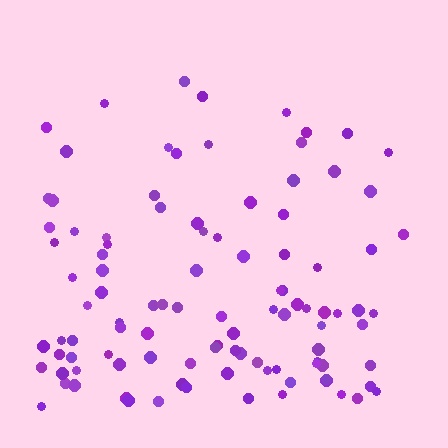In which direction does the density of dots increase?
From top to bottom, with the bottom side densest.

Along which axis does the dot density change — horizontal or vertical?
Vertical.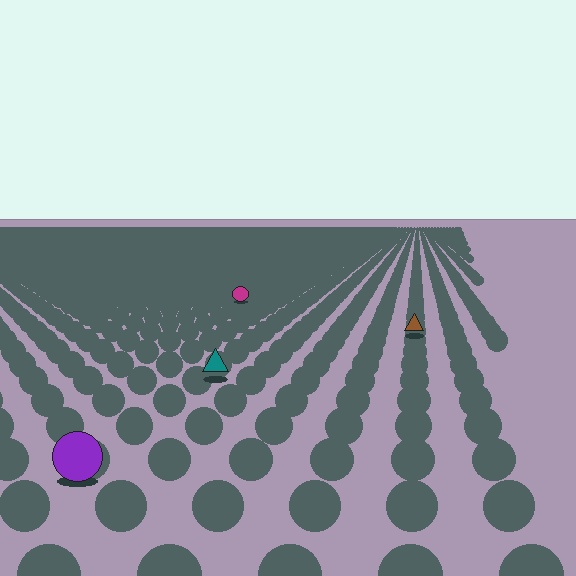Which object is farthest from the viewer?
The magenta circle is farthest from the viewer. It appears smaller and the ground texture around it is denser.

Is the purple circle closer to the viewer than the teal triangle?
Yes. The purple circle is closer — you can tell from the texture gradient: the ground texture is coarser near it.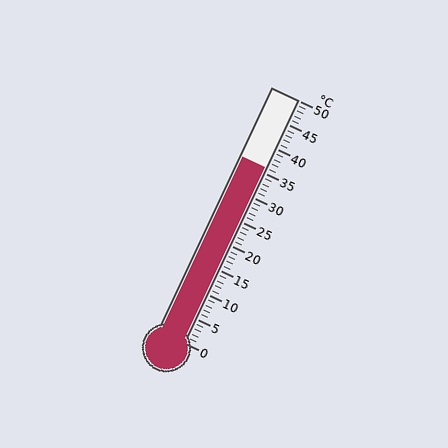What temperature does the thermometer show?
The thermometer shows approximately 36°C.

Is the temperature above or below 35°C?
The temperature is above 35°C.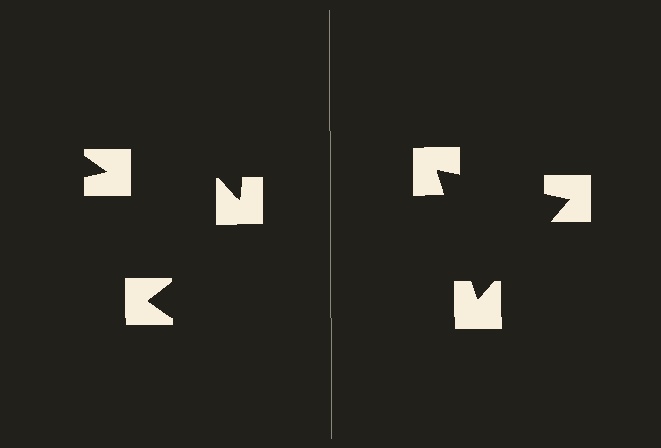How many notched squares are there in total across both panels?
6 — 3 on each side.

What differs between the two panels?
The notched squares are positioned identically on both sides; only the wedge orientations differ. On the right they align to a triangle; on the left they are misaligned.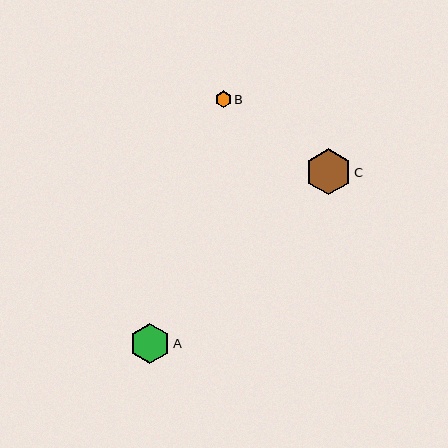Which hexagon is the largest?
Hexagon C is the largest with a size of approximately 46 pixels.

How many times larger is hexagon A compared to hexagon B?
Hexagon A is approximately 2.5 times the size of hexagon B.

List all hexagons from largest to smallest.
From largest to smallest: C, A, B.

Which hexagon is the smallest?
Hexagon B is the smallest with a size of approximately 16 pixels.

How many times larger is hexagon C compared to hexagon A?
Hexagon C is approximately 1.1 times the size of hexagon A.